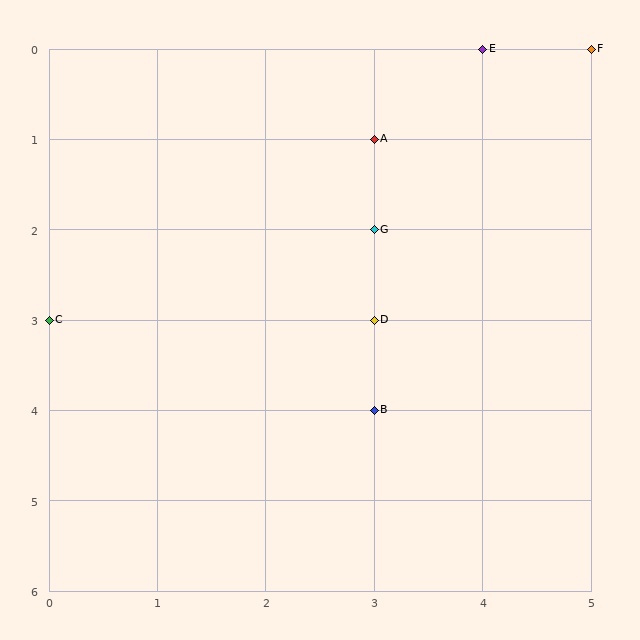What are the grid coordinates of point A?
Point A is at grid coordinates (3, 1).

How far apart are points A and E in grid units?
Points A and E are 1 column and 1 row apart (about 1.4 grid units diagonally).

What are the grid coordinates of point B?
Point B is at grid coordinates (3, 4).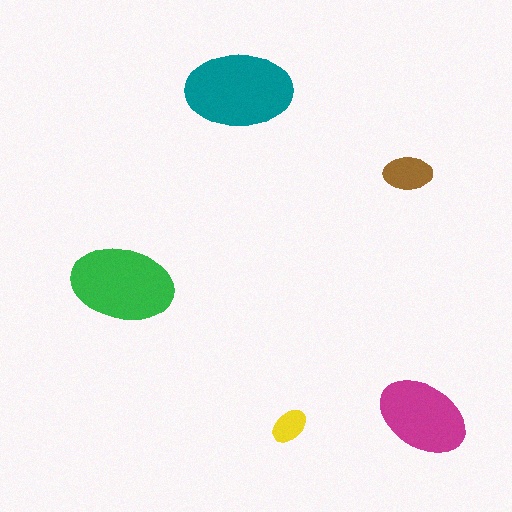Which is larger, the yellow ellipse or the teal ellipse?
The teal one.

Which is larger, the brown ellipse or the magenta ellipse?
The magenta one.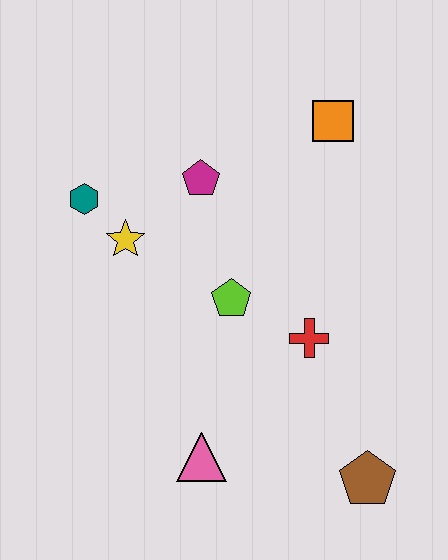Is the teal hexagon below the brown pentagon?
No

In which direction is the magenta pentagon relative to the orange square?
The magenta pentagon is to the left of the orange square.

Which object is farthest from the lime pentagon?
The brown pentagon is farthest from the lime pentagon.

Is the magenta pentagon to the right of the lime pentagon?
No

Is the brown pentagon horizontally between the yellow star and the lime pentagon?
No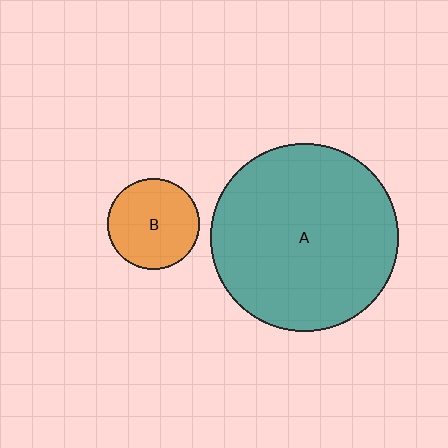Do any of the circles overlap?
No, none of the circles overlap.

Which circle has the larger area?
Circle A (teal).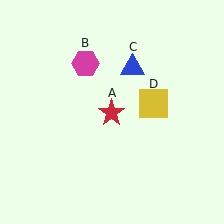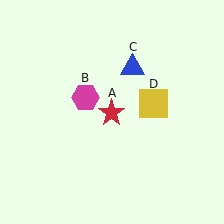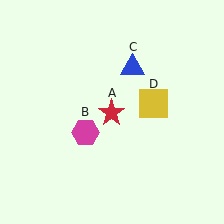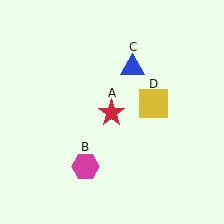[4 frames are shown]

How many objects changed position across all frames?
1 object changed position: magenta hexagon (object B).